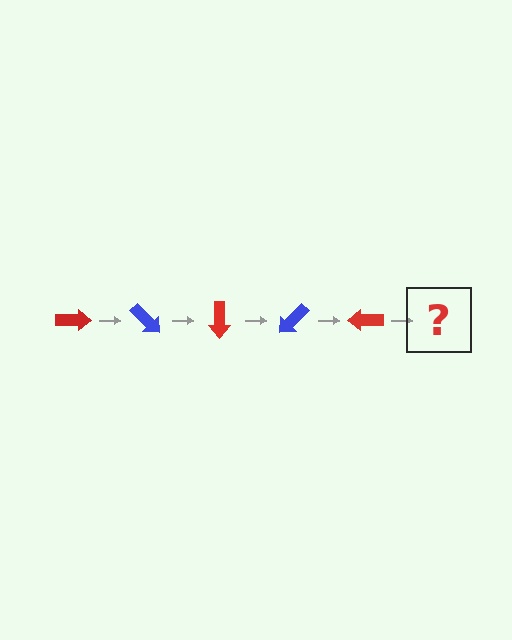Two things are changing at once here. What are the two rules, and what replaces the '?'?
The two rules are that it rotates 45 degrees each step and the color cycles through red and blue. The '?' should be a blue arrow, rotated 225 degrees from the start.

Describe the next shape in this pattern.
It should be a blue arrow, rotated 225 degrees from the start.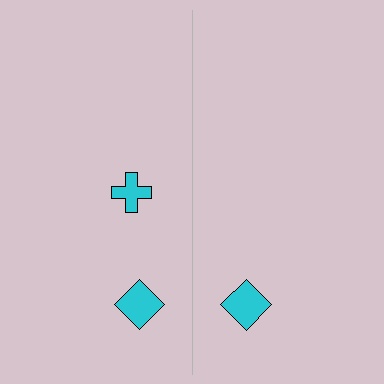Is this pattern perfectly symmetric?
No, the pattern is not perfectly symmetric. A cyan cross is missing from the right side.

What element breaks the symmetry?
A cyan cross is missing from the right side.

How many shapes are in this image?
There are 3 shapes in this image.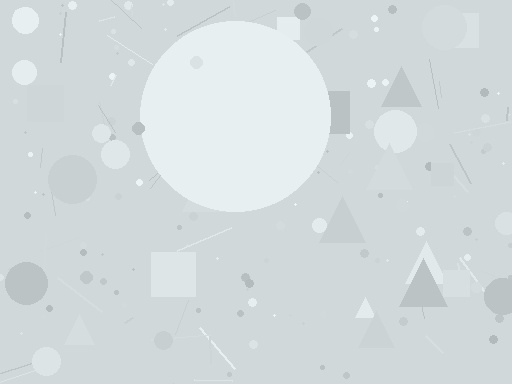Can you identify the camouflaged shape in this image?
The camouflaged shape is a circle.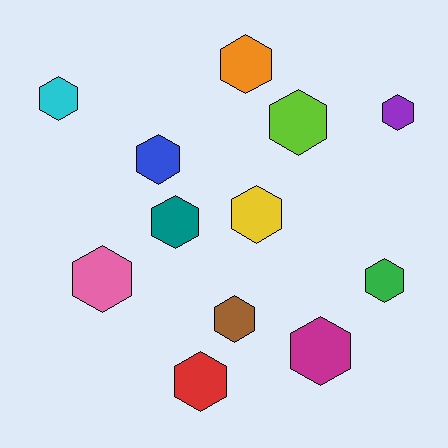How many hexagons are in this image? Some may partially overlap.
There are 12 hexagons.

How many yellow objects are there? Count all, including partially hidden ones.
There is 1 yellow object.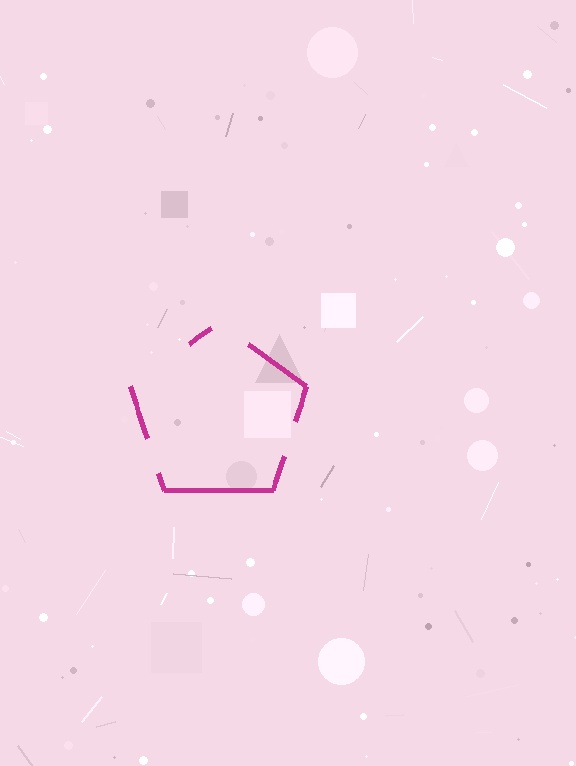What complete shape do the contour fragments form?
The contour fragments form a pentagon.